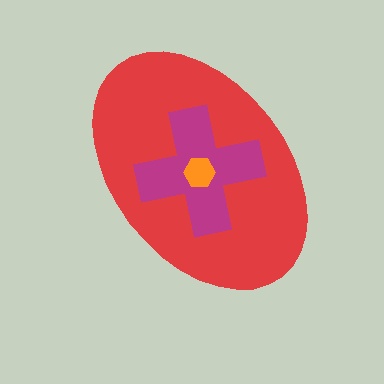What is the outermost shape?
The red ellipse.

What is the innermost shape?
The orange hexagon.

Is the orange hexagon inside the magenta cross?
Yes.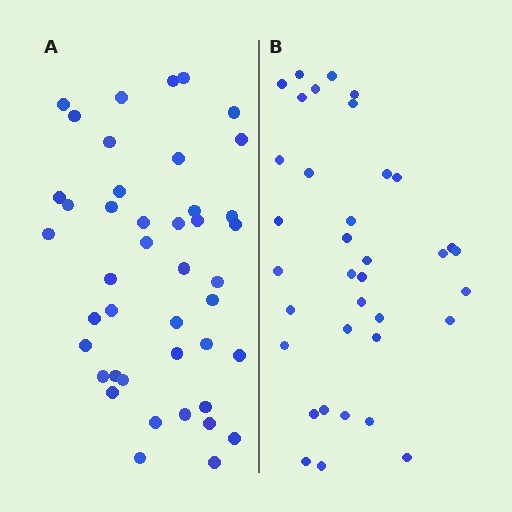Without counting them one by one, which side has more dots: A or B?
Region A (the left region) has more dots.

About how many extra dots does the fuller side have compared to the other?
Region A has roughly 8 or so more dots than region B.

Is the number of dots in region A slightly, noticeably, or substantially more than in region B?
Region A has only slightly more — the two regions are fairly close. The ratio is roughly 1.2 to 1.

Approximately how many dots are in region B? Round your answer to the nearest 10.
About 40 dots. (The exact count is 36, which rounds to 40.)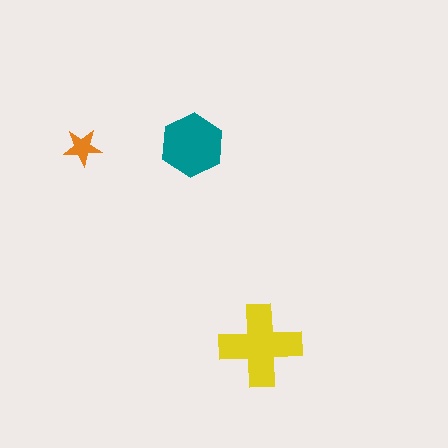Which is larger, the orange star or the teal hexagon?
The teal hexagon.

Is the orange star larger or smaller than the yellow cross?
Smaller.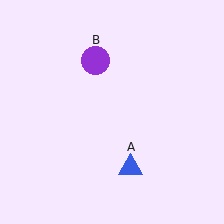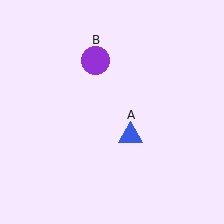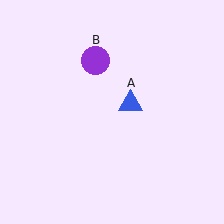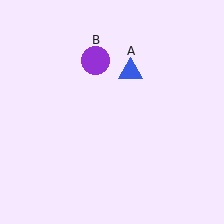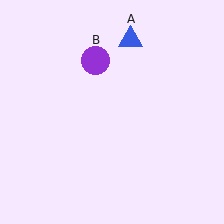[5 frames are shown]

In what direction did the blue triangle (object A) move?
The blue triangle (object A) moved up.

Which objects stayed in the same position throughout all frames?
Purple circle (object B) remained stationary.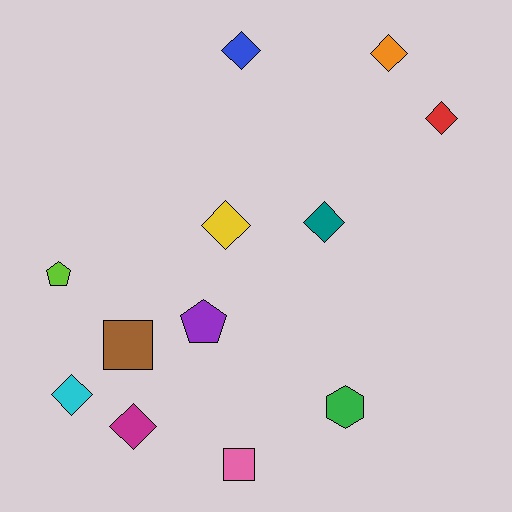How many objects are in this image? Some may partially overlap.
There are 12 objects.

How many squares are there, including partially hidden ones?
There are 2 squares.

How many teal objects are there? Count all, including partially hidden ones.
There is 1 teal object.